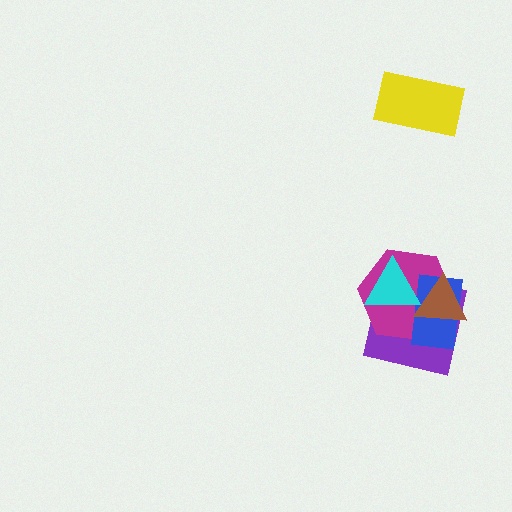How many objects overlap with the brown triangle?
4 objects overlap with the brown triangle.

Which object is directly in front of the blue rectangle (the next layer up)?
The cyan triangle is directly in front of the blue rectangle.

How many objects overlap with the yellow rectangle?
0 objects overlap with the yellow rectangle.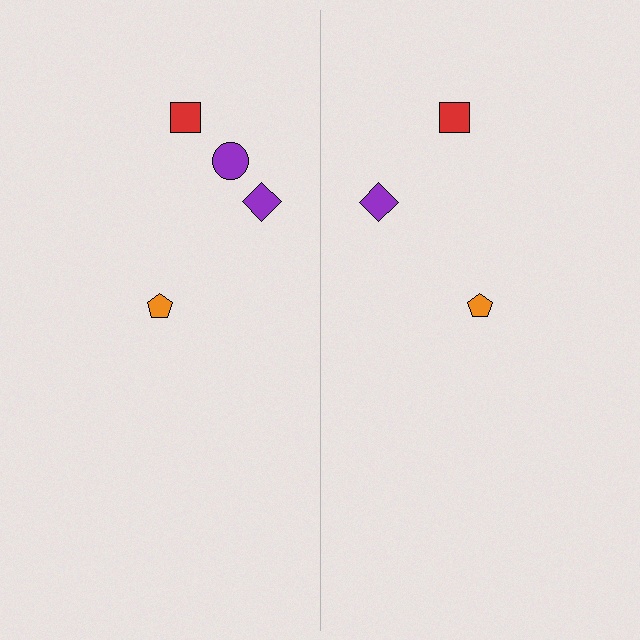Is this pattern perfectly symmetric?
No, the pattern is not perfectly symmetric. A purple circle is missing from the right side.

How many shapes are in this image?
There are 7 shapes in this image.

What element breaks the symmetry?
A purple circle is missing from the right side.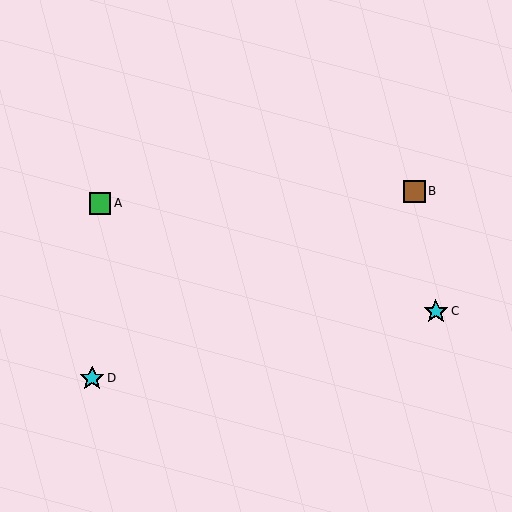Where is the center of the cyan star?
The center of the cyan star is at (436, 311).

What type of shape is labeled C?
Shape C is a cyan star.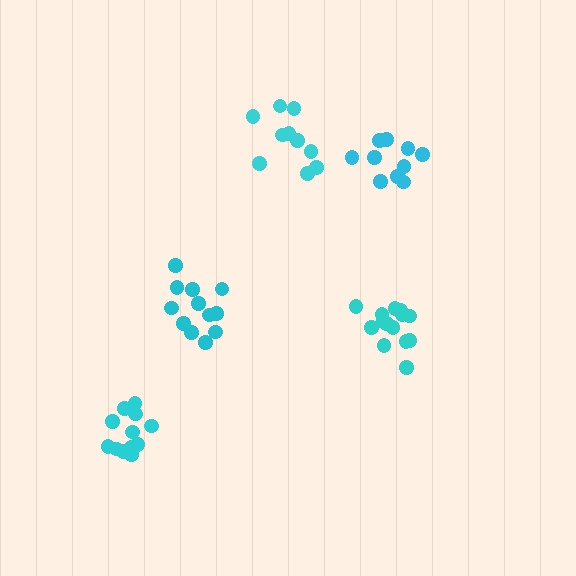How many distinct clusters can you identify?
There are 5 distinct clusters.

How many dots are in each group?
Group 1: 12 dots, Group 2: 10 dots, Group 3: 12 dots, Group 4: 14 dots, Group 5: 10 dots (58 total).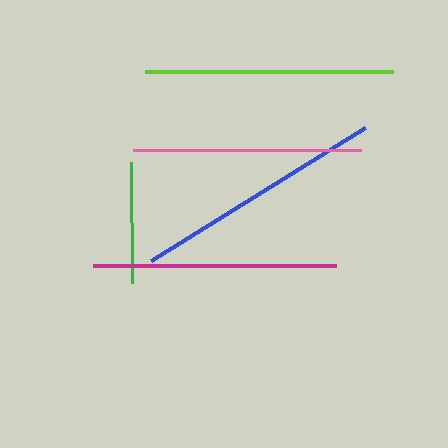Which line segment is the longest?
The blue line is the longest at approximately 251 pixels.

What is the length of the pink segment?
The pink segment is approximately 228 pixels long.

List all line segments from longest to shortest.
From longest to shortest: blue, lime, magenta, pink, green.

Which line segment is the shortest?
The green line is the shortest at approximately 120 pixels.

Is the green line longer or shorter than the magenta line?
The magenta line is longer than the green line.